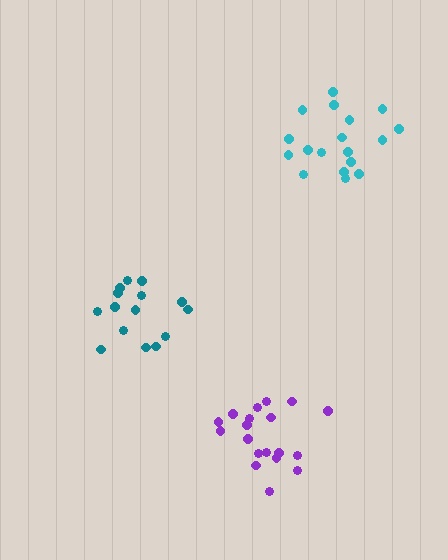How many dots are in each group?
Group 1: 19 dots, Group 2: 18 dots, Group 3: 15 dots (52 total).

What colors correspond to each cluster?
The clusters are colored: purple, cyan, teal.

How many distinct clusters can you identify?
There are 3 distinct clusters.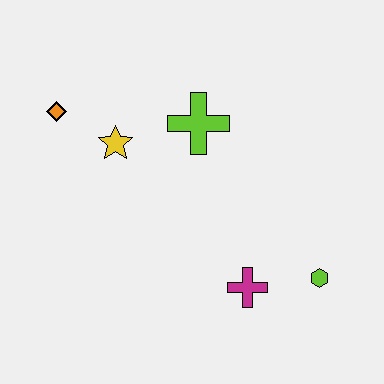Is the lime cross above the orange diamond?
No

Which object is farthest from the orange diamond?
The lime hexagon is farthest from the orange diamond.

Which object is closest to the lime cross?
The yellow star is closest to the lime cross.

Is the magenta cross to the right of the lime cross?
Yes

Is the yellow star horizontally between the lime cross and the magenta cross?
No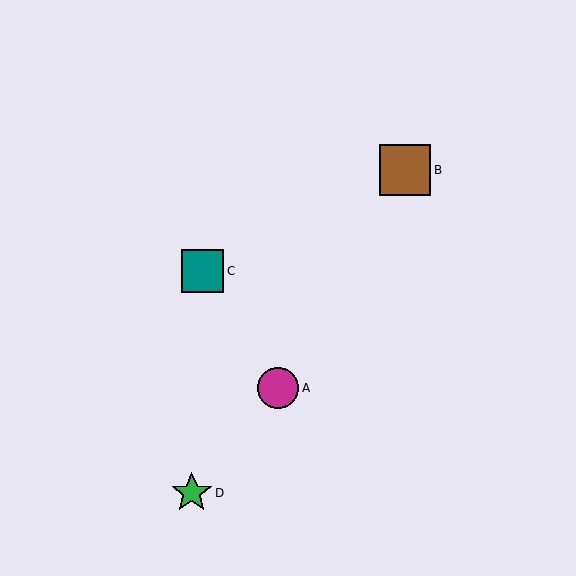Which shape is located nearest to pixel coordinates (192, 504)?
The green star (labeled D) at (192, 493) is nearest to that location.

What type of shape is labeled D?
Shape D is a green star.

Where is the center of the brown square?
The center of the brown square is at (405, 170).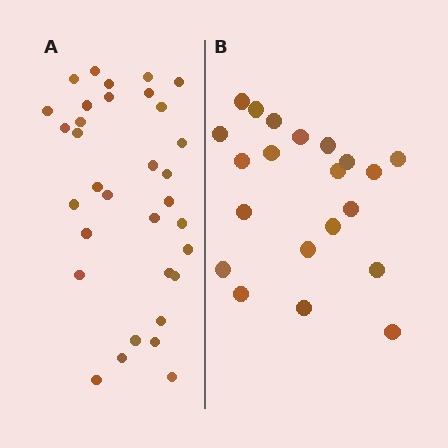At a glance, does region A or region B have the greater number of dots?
Region A (the left region) has more dots.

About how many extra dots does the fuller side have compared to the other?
Region A has roughly 12 or so more dots than region B.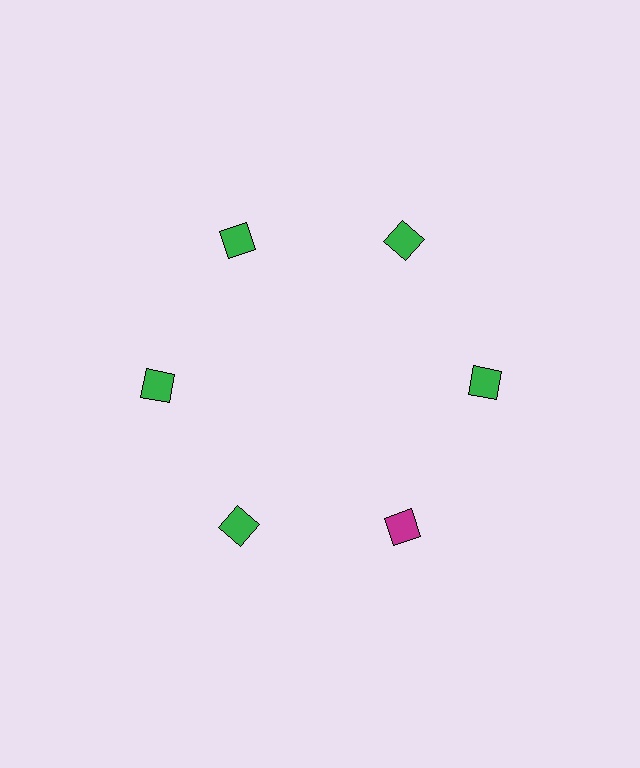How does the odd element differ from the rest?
It has a different color: magenta instead of green.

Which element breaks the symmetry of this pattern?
The magenta diamond at roughly the 5 o'clock position breaks the symmetry. All other shapes are green diamonds.